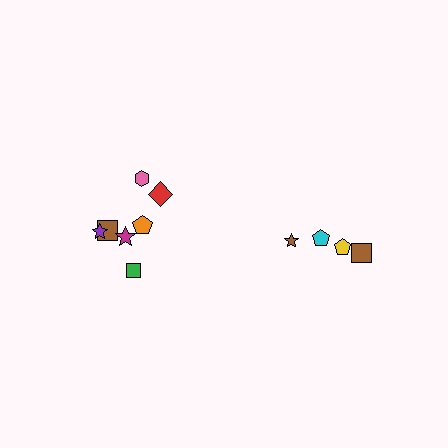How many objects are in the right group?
There are 4 objects.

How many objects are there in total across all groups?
There are 11 objects.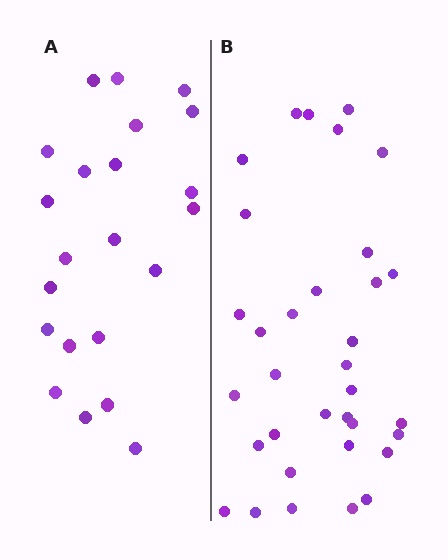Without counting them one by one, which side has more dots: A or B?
Region B (the right region) has more dots.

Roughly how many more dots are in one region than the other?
Region B has roughly 12 or so more dots than region A.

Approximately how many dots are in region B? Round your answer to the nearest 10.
About 30 dots. (The exact count is 34, which rounds to 30.)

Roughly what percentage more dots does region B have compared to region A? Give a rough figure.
About 55% more.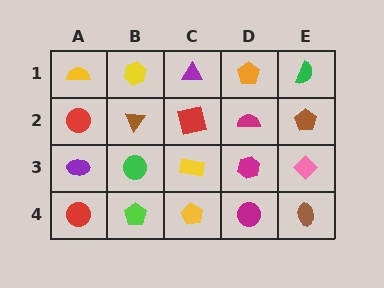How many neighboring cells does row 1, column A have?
2.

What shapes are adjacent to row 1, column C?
A red square (row 2, column C), a yellow hexagon (row 1, column B), an orange pentagon (row 1, column D).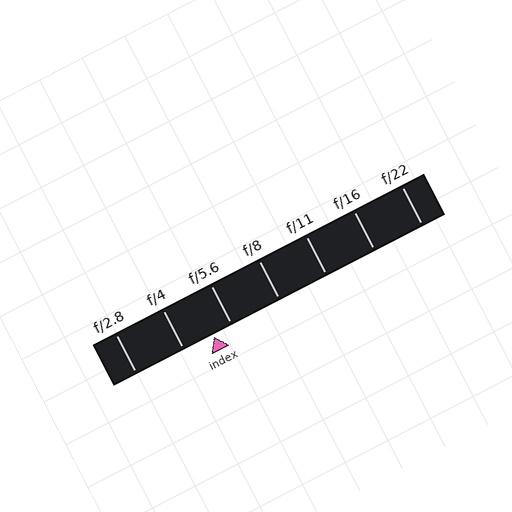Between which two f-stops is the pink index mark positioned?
The index mark is between f/4 and f/5.6.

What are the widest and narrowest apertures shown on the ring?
The widest aperture shown is f/2.8 and the narrowest is f/22.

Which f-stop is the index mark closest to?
The index mark is closest to f/5.6.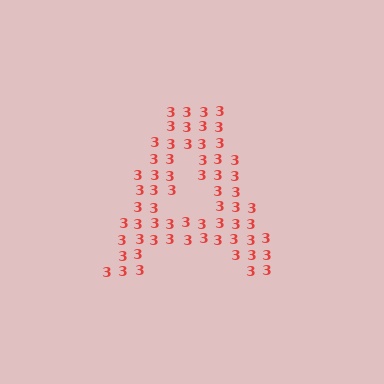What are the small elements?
The small elements are digit 3's.